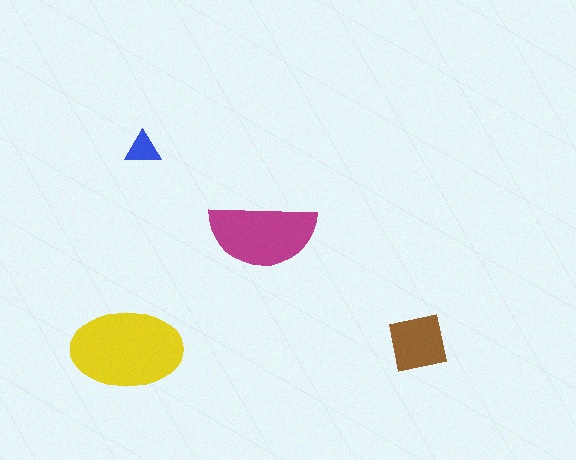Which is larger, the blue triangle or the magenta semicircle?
The magenta semicircle.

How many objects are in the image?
There are 4 objects in the image.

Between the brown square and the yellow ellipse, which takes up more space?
The yellow ellipse.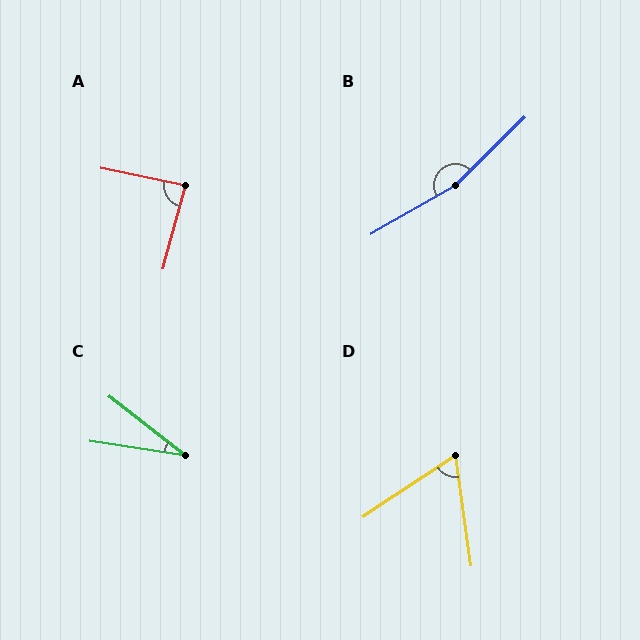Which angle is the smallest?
C, at approximately 29 degrees.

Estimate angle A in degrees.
Approximately 86 degrees.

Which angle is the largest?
B, at approximately 165 degrees.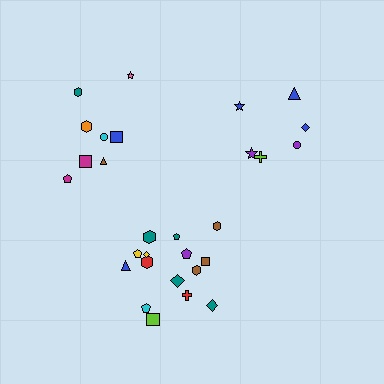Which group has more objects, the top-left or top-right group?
The top-left group.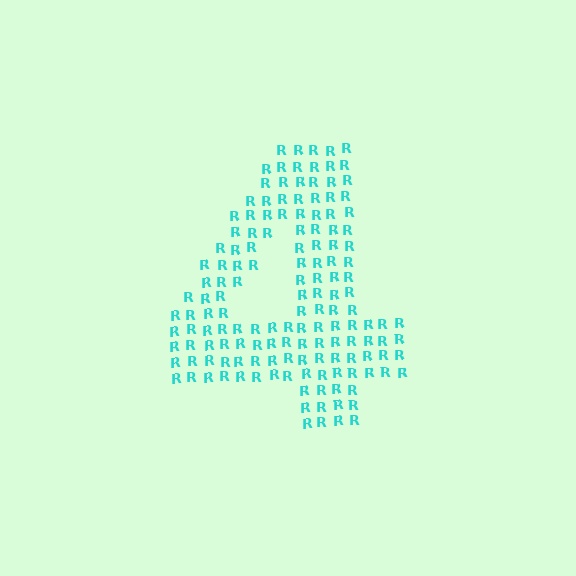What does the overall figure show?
The overall figure shows the digit 4.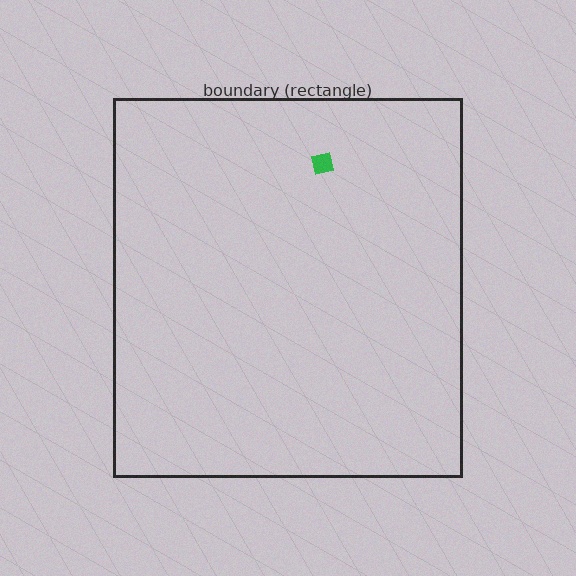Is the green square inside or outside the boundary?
Inside.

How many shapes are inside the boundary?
1 inside, 0 outside.